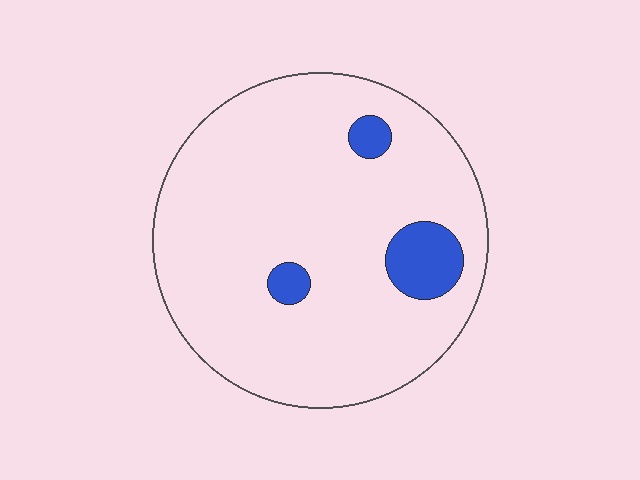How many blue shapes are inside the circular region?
3.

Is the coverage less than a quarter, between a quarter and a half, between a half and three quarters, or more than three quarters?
Less than a quarter.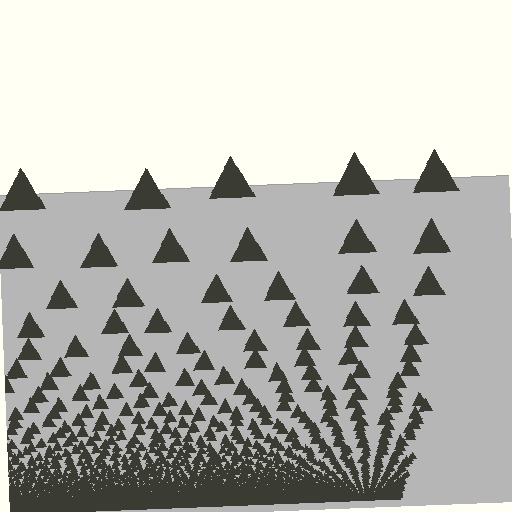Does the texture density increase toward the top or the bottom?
Density increases toward the bottom.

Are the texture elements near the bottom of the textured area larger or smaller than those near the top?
Smaller. The gradient is inverted — elements near the bottom are smaller and denser.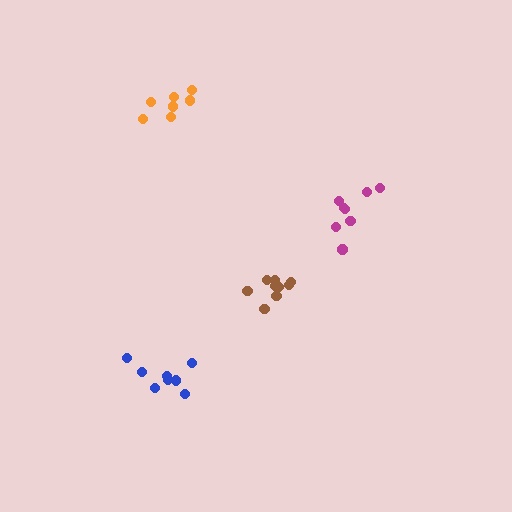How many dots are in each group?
Group 1: 9 dots, Group 2: 8 dots, Group 3: 7 dots, Group 4: 8 dots (32 total).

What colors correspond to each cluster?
The clusters are colored: brown, blue, orange, magenta.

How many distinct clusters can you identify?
There are 4 distinct clusters.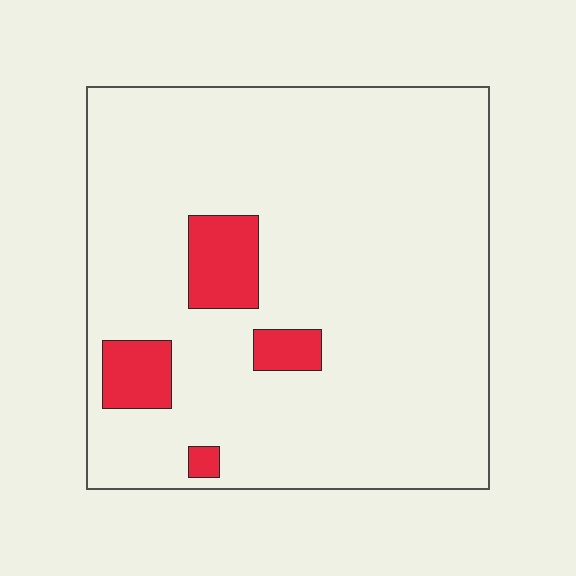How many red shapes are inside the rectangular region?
4.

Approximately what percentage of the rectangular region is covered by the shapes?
Approximately 10%.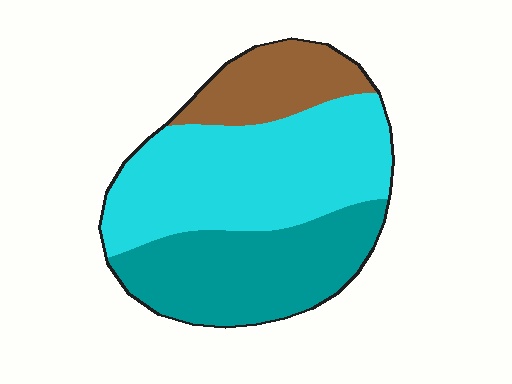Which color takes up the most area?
Cyan, at roughly 50%.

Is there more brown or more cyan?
Cyan.